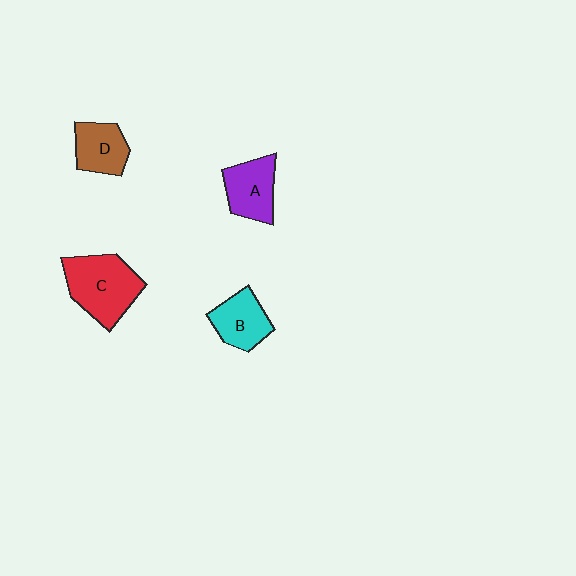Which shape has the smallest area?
Shape D (brown).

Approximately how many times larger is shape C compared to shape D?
Approximately 1.7 times.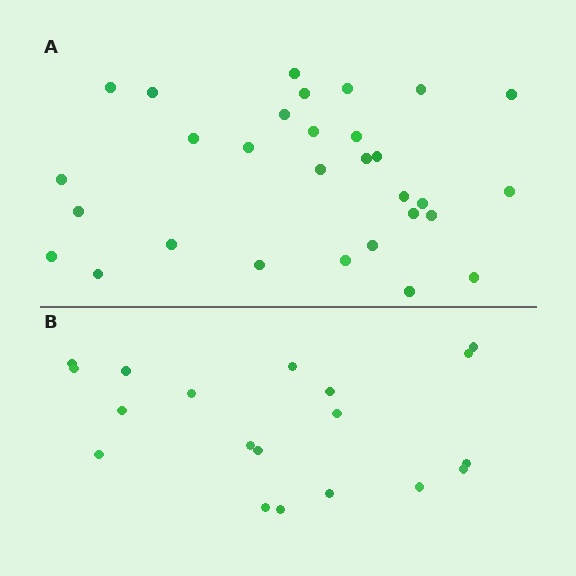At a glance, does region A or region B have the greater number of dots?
Region A (the top region) has more dots.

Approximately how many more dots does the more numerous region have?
Region A has roughly 12 or so more dots than region B.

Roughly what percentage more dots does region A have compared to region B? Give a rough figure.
About 60% more.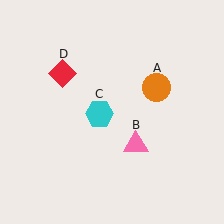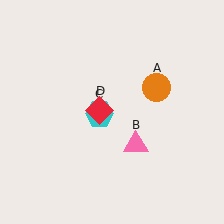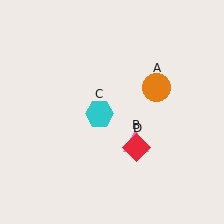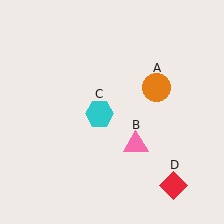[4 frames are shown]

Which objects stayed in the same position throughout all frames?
Orange circle (object A) and pink triangle (object B) and cyan hexagon (object C) remained stationary.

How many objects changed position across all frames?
1 object changed position: red diamond (object D).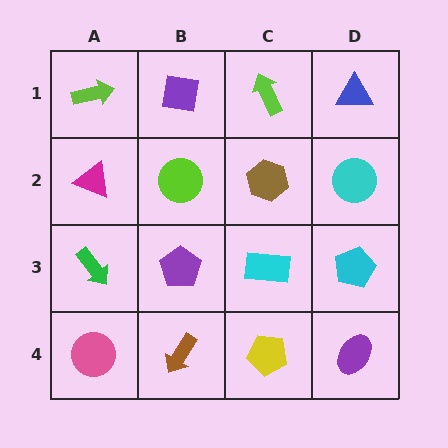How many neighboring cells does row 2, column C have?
4.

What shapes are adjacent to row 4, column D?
A cyan pentagon (row 3, column D), a yellow pentagon (row 4, column C).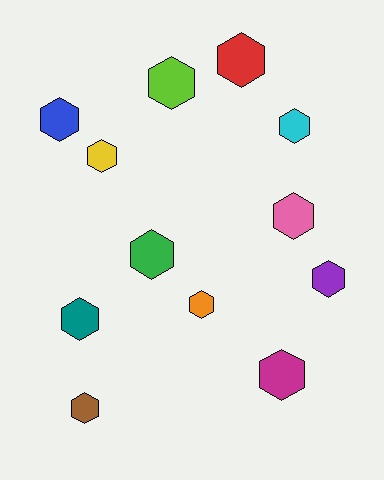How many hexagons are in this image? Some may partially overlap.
There are 12 hexagons.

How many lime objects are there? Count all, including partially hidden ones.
There is 1 lime object.